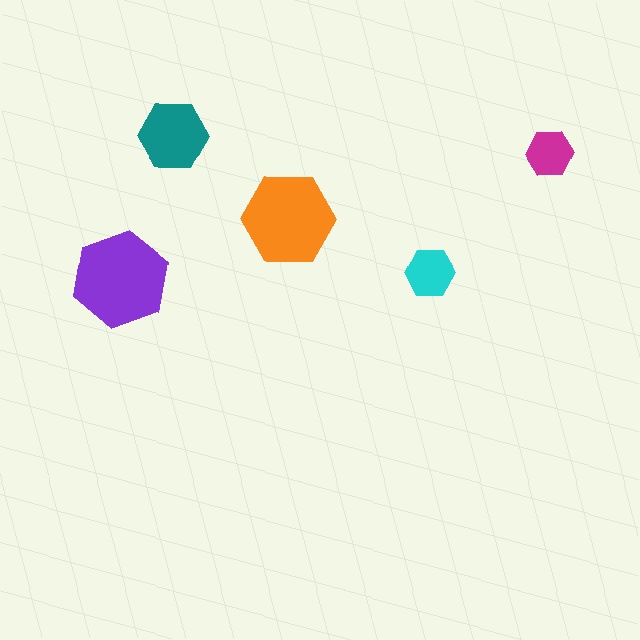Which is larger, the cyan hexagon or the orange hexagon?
The orange one.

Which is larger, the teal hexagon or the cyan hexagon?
The teal one.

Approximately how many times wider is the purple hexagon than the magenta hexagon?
About 2 times wider.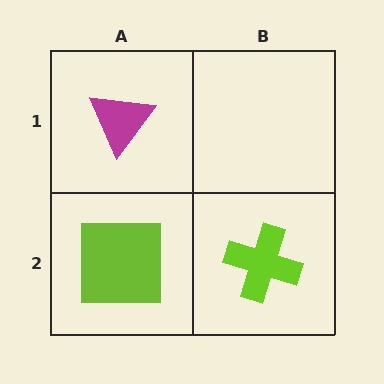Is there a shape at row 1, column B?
No, that cell is empty.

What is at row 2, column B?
A lime cross.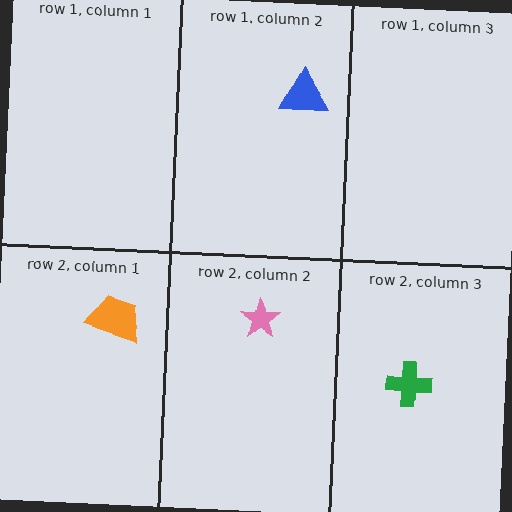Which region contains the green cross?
The row 2, column 3 region.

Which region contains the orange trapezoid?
The row 2, column 1 region.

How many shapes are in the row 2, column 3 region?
1.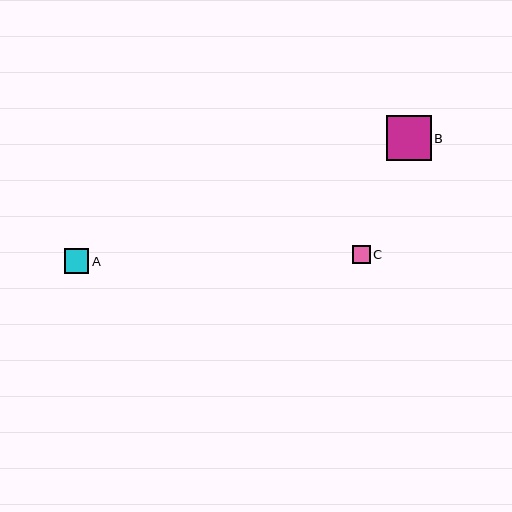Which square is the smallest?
Square C is the smallest with a size of approximately 18 pixels.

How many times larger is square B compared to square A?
Square B is approximately 1.8 times the size of square A.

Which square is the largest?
Square B is the largest with a size of approximately 45 pixels.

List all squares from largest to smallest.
From largest to smallest: B, A, C.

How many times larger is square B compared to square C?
Square B is approximately 2.5 times the size of square C.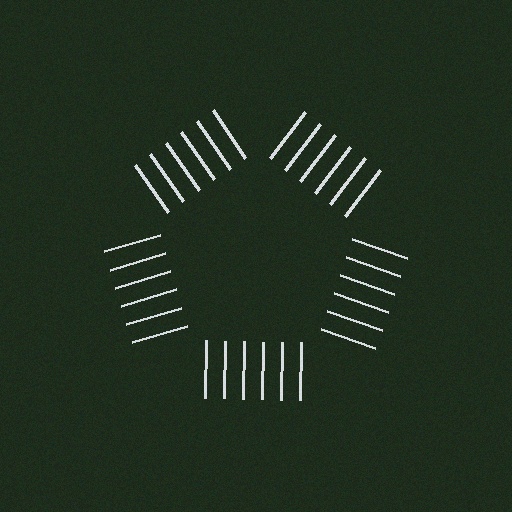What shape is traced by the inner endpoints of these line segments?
An illusory pentagon — the line segments terminate on its edges but no continuous stroke is drawn.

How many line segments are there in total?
30 — 6 along each of the 5 edges.